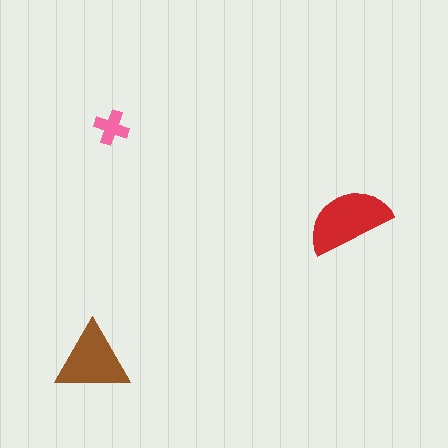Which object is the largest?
The red semicircle.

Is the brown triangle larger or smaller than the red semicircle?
Smaller.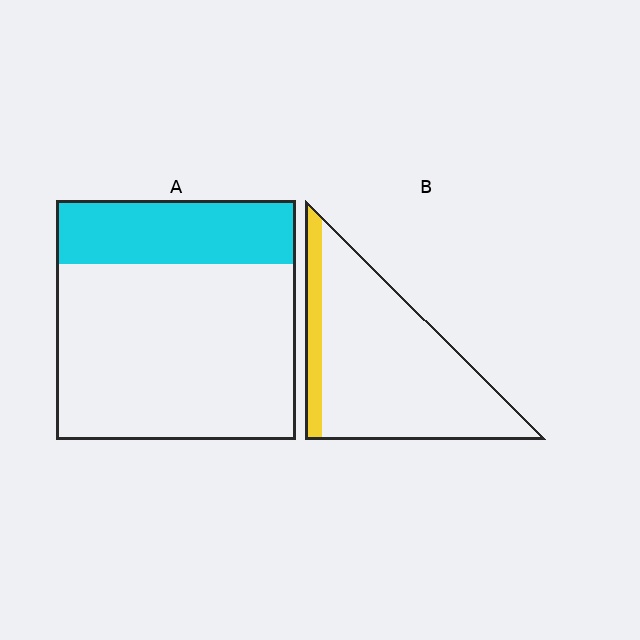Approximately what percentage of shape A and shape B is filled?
A is approximately 25% and B is approximately 15%.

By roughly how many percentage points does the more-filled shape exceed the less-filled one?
By roughly 15 percentage points (A over B).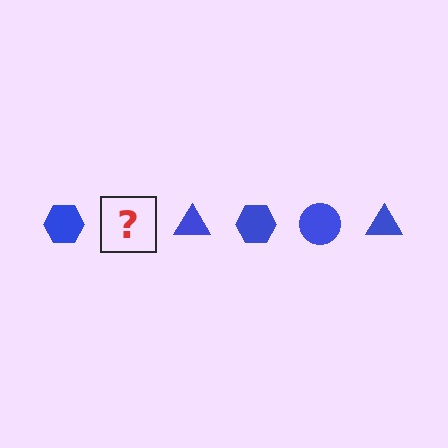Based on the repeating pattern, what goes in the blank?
The blank should be a blue circle.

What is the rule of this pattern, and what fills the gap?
The rule is that the pattern cycles through hexagon, circle, triangle shapes in blue. The gap should be filled with a blue circle.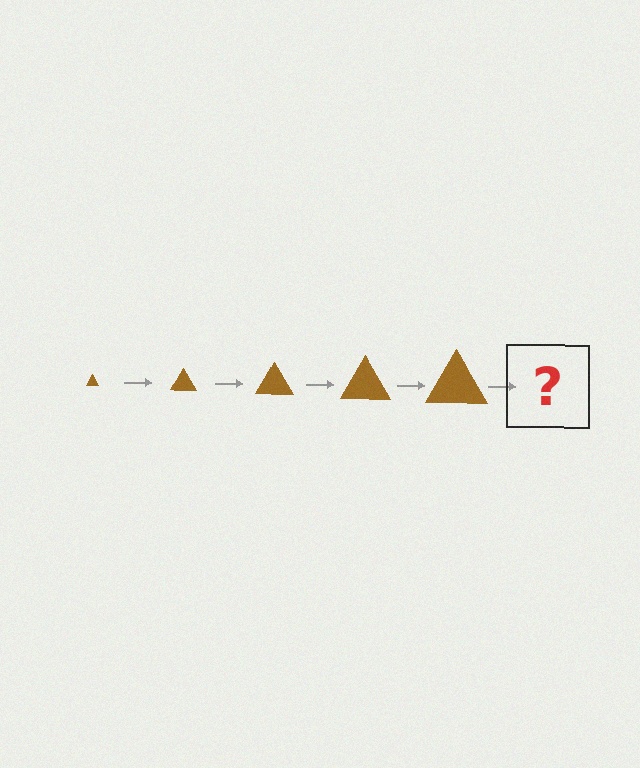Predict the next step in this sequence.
The next step is a brown triangle, larger than the previous one.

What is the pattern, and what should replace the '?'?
The pattern is that the triangle gets progressively larger each step. The '?' should be a brown triangle, larger than the previous one.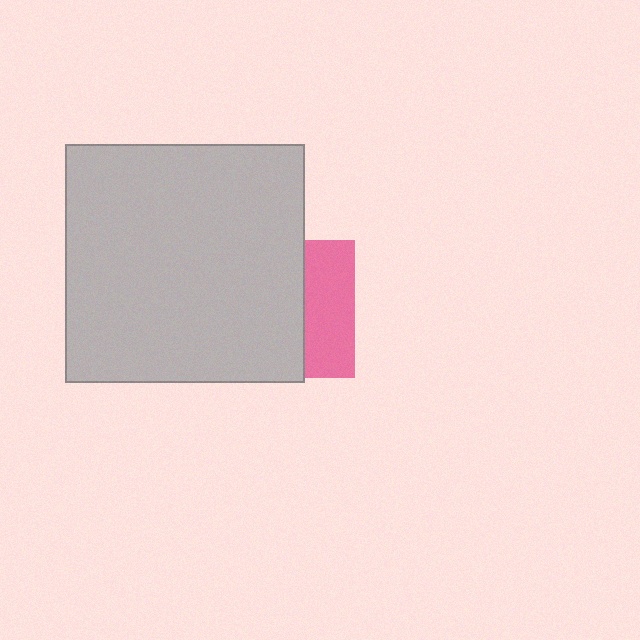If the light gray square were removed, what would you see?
You would see the complete pink square.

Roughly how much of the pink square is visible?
A small part of it is visible (roughly 36%).